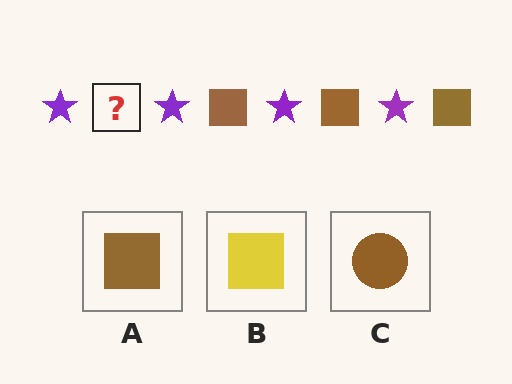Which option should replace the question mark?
Option A.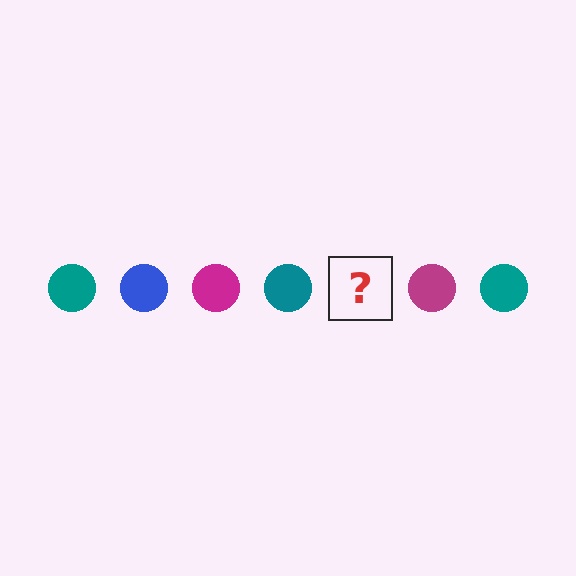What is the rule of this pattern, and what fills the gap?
The rule is that the pattern cycles through teal, blue, magenta circles. The gap should be filled with a blue circle.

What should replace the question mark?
The question mark should be replaced with a blue circle.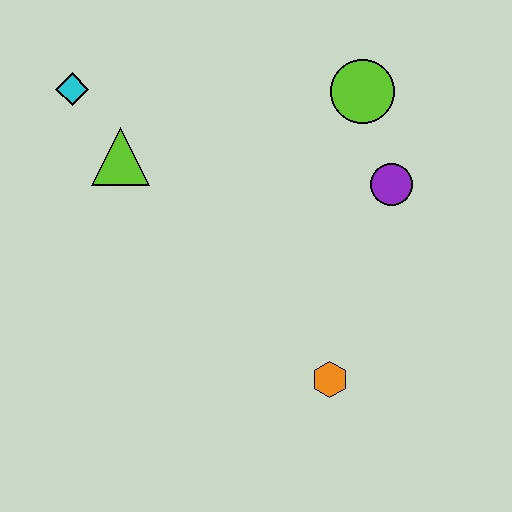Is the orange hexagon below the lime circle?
Yes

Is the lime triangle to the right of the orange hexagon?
No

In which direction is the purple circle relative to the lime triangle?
The purple circle is to the right of the lime triangle.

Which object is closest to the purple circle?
The lime circle is closest to the purple circle.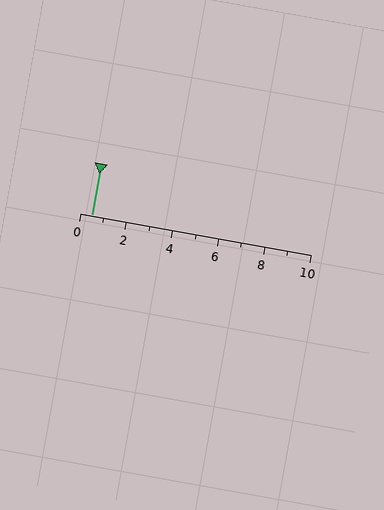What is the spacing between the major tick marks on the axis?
The major ticks are spaced 2 apart.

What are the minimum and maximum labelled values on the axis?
The axis runs from 0 to 10.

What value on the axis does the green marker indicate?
The marker indicates approximately 0.5.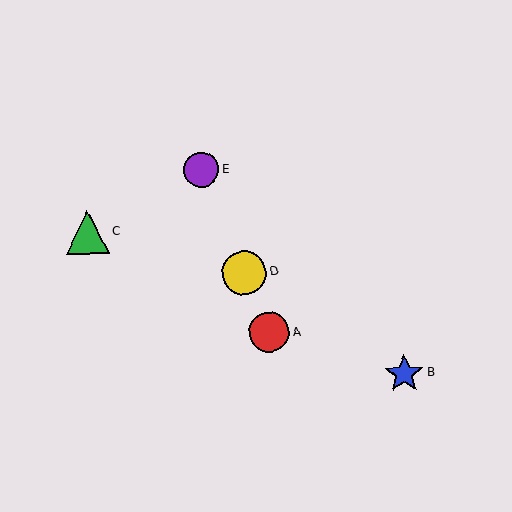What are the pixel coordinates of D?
Object D is at (244, 273).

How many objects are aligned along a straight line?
3 objects (A, D, E) are aligned along a straight line.